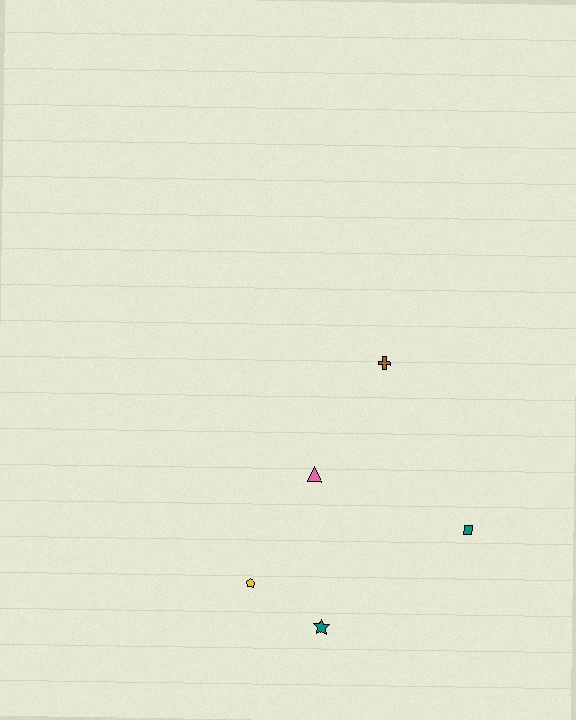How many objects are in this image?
There are 5 objects.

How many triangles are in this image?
There is 1 triangle.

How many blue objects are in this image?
There are no blue objects.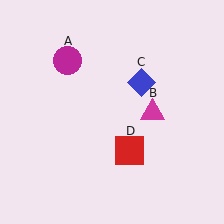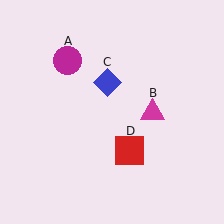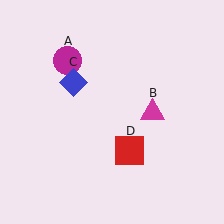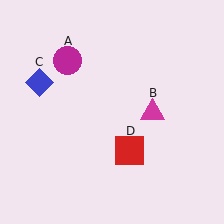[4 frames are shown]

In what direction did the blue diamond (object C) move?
The blue diamond (object C) moved left.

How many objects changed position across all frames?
1 object changed position: blue diamond (object C).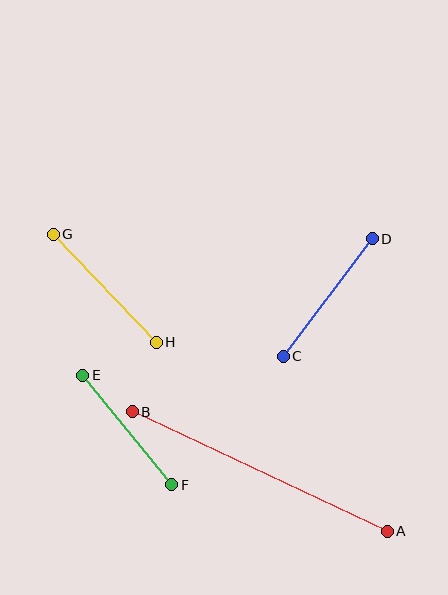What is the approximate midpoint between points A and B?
The midpoint is at approximately (260, 472) pixels.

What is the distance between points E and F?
The distance is approximately 141 pixels.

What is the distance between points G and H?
The distance is approximately 150 pixels.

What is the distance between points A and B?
The distance is approximately 282 pixels.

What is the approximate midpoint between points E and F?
The midpoint is at approximately (127, 430) pixels.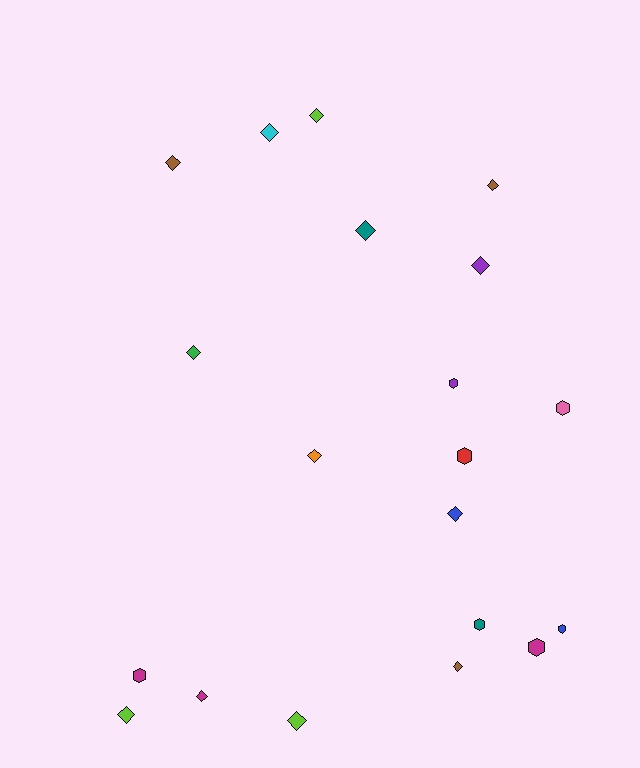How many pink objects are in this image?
There is 1 pink object.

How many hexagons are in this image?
There are 7 hexagons.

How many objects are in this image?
There are 20 objects.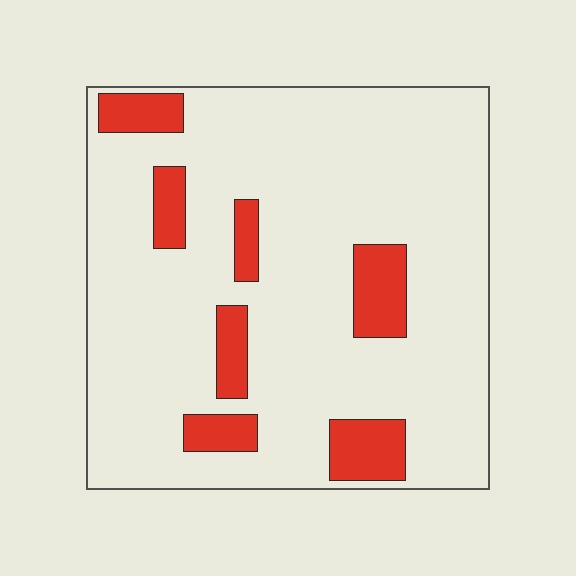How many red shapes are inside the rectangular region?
7.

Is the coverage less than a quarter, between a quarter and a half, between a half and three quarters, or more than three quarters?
Less than a quarter.